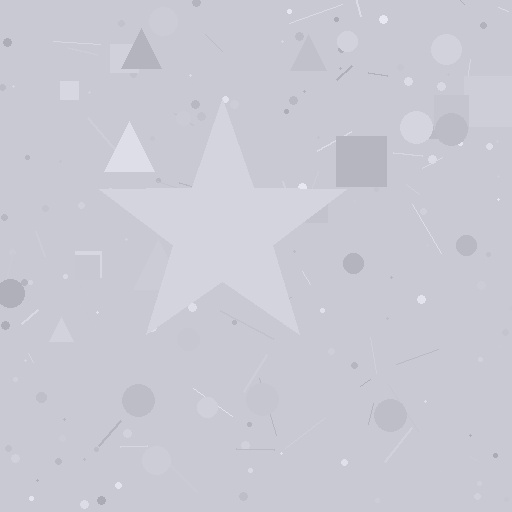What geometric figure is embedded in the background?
A star is embedded in the background.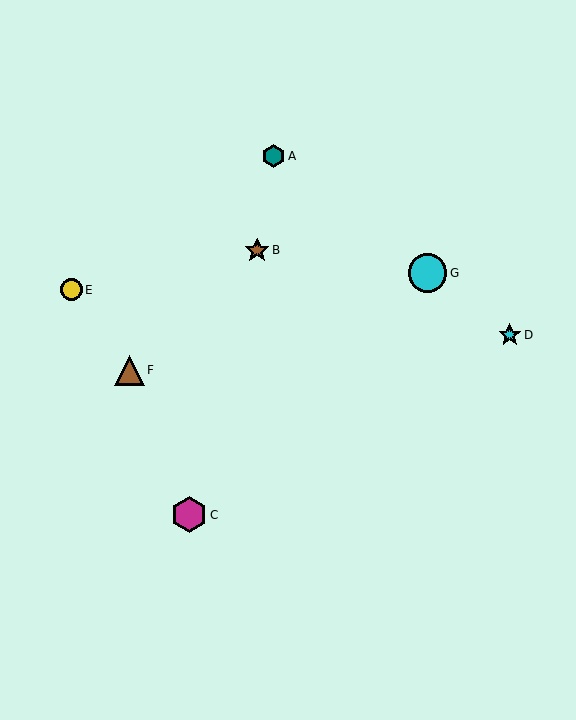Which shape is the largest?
The cyan circle (labeled G) is the largest.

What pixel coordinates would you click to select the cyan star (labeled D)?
Click at (510, 335) to select the cyan star D.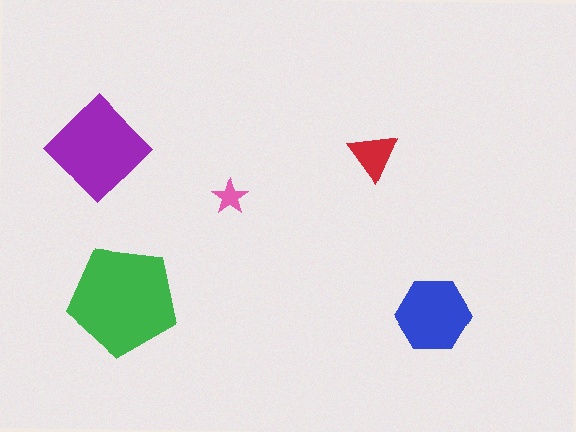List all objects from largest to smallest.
The green pentagon, the purple diamond, the blue hexagon, the red triangle, the pink star.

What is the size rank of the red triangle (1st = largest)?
4th.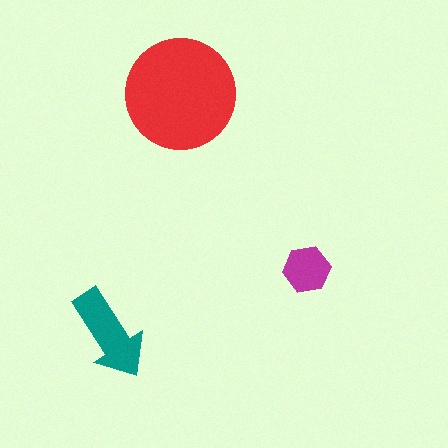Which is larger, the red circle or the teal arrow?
The red circle.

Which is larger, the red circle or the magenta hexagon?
The red circle.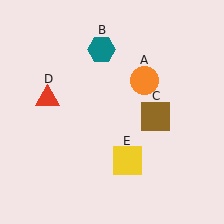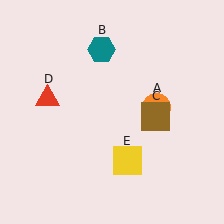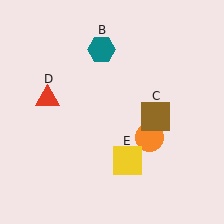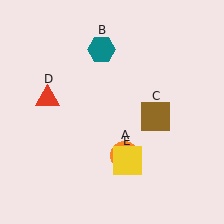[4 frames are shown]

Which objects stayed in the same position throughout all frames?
Teal hexagon (object B) and brown square (object C) and red triangle (object D) and yellow square (object E) remained stationary.